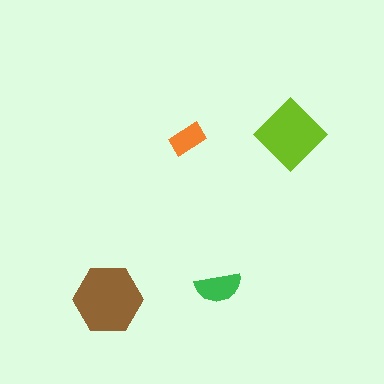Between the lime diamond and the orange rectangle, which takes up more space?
The lime diamond.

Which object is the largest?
The brown hexagon.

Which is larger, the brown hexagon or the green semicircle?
The brown hexagon.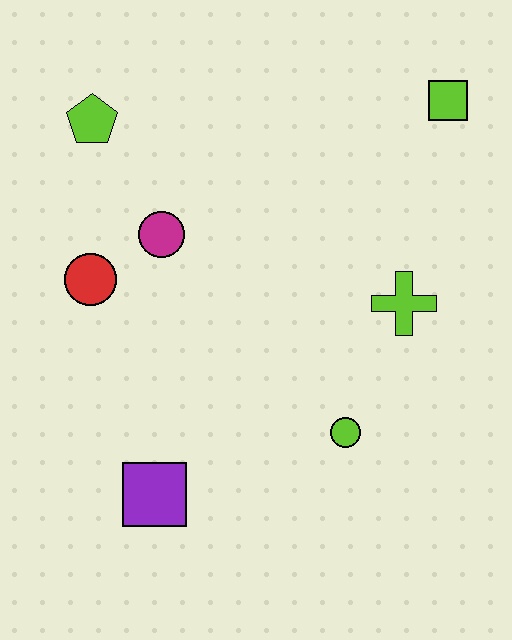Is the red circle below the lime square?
Yes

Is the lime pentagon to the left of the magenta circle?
Yes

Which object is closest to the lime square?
The lime cross is closest to the lime square.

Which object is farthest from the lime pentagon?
The lime circle is farthest from the lime pentagon.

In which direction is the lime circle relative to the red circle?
The lime circle is to the right of the red circle.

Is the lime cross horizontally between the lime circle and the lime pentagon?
No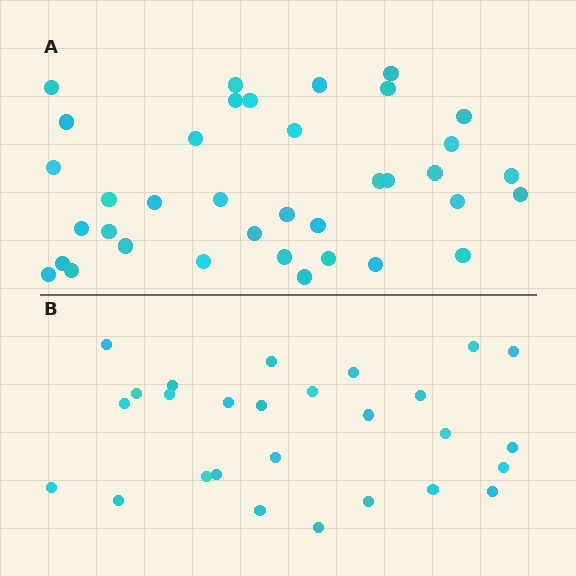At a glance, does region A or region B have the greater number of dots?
Region A (the top region) has more dots.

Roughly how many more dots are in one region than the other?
Region A has roughly 10 or so more dots than region B.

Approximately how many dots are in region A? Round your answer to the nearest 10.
About 40 dots. (The exact count is 37, which rounds to 40.)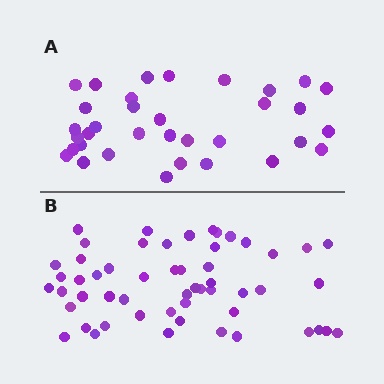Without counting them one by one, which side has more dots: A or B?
Region B (the bottom region) has more dots.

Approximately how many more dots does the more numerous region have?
Region B has approximately 20 more dots than region A.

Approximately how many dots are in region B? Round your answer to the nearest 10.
About 50 dots. (The exact count is 54, which rounds to 50.)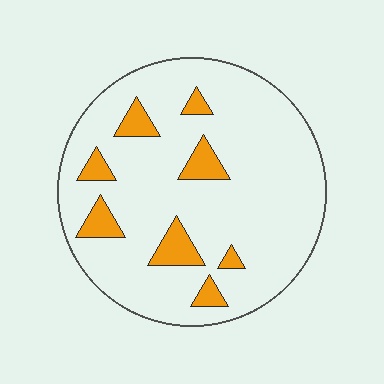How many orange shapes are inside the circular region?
8.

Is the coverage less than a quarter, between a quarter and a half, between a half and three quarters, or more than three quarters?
Less than a quarter.